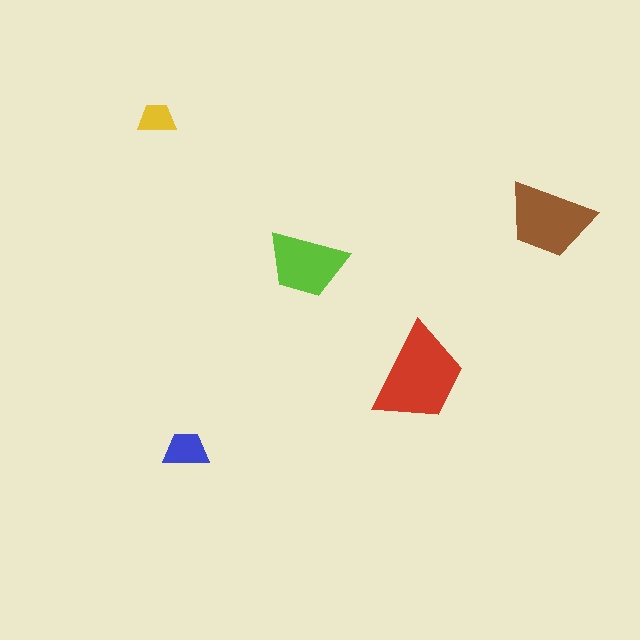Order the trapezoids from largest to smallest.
the red one, the brown one, the lime one, the blue one, the yellow one.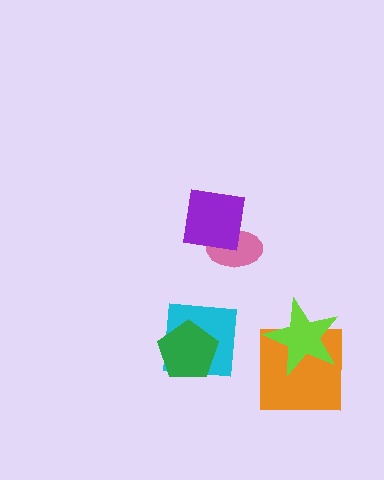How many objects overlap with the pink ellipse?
1 object overlaps with the pink ellipse.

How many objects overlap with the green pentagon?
1 object overlaps with the green pentagon.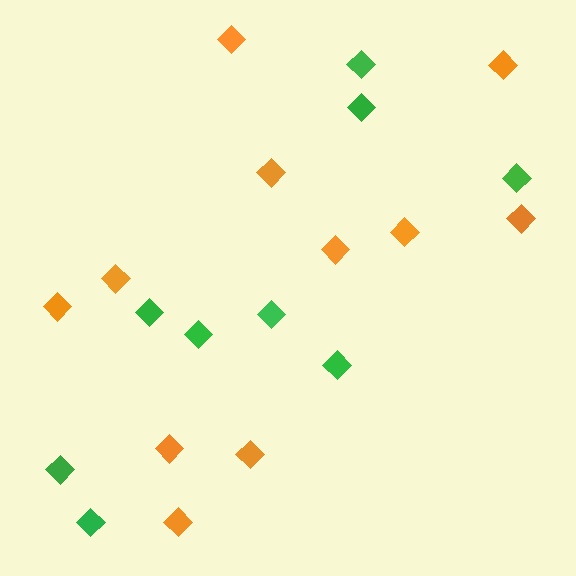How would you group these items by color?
There are 2 groups: one group of green diamonds (9) and one group of orange diamonds (11).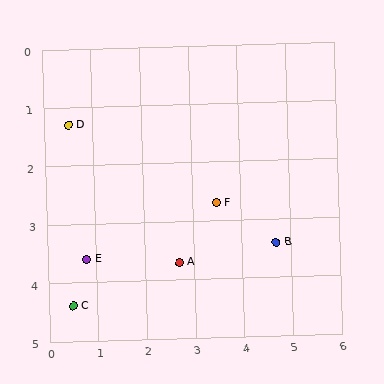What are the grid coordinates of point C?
Point C is at approximately (0.5, 4.4).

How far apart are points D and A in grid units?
Points D and A are about 3.3 grid units apart.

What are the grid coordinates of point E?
Point E is at approximately (0.8, 3.6).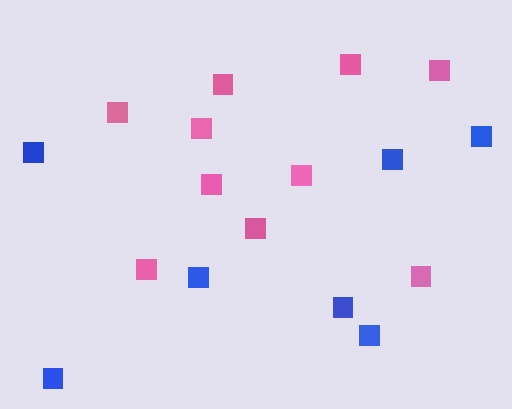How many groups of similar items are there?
There are 2 groups: one group of pink squares (10) and one group of blue squares (7).